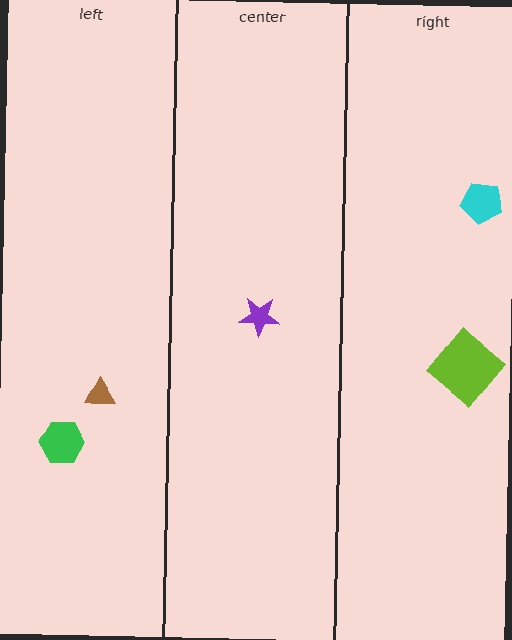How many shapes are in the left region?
2.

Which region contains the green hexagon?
The left region.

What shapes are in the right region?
The cyan pentagon, the lime diamond.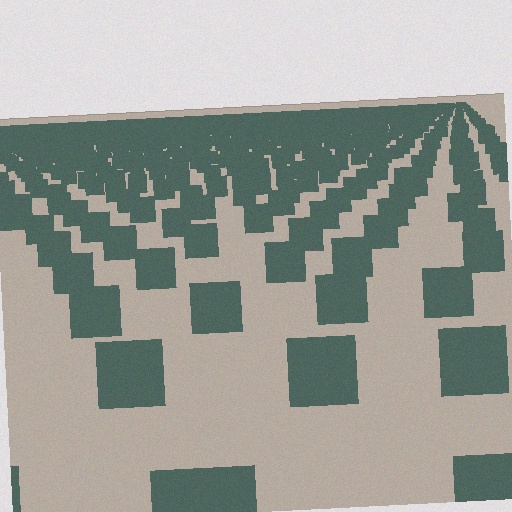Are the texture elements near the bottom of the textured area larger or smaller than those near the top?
Larger. Near the bottom, elements are closer to the viewer and appear at a bigger on-screen size.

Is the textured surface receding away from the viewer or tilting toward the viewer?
The surface is receding away from the viewer. Texture elements get smaller and denser toward the top.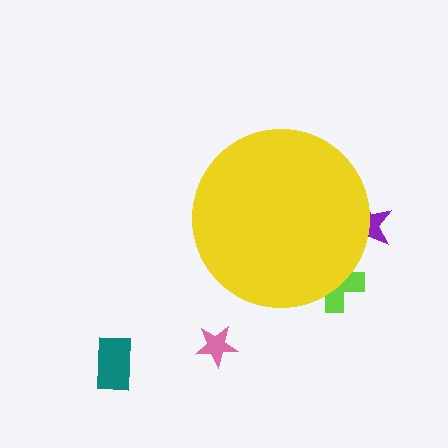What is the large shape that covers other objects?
A yellow circle.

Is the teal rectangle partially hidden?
No, the teal rectangle is fully visible.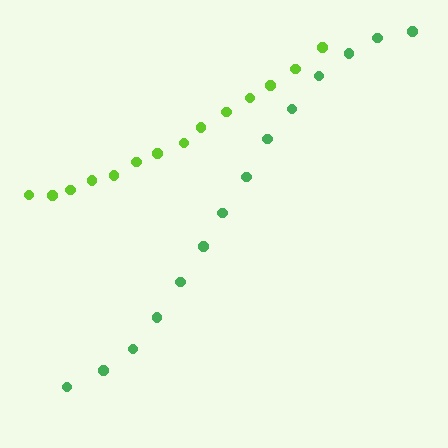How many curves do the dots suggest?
There are 2 distinct paths.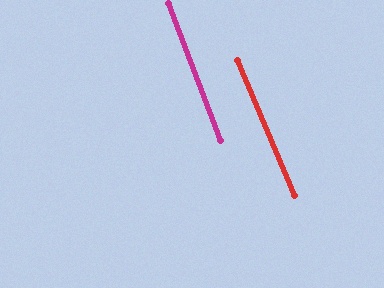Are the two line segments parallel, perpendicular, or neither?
Parallel — their directions differ by only 2.0°.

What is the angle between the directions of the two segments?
Approximately 2 degrees.